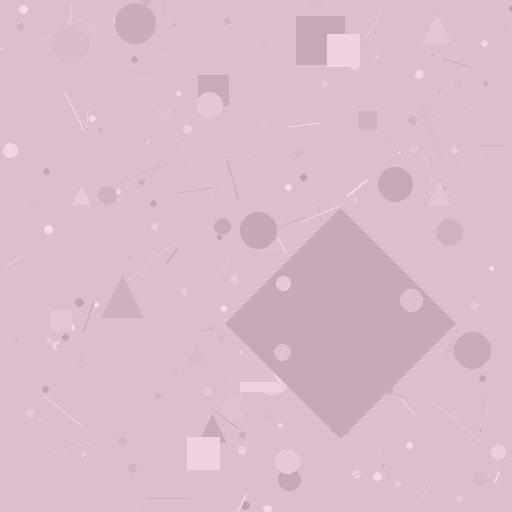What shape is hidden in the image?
A diamond is hidden in the image.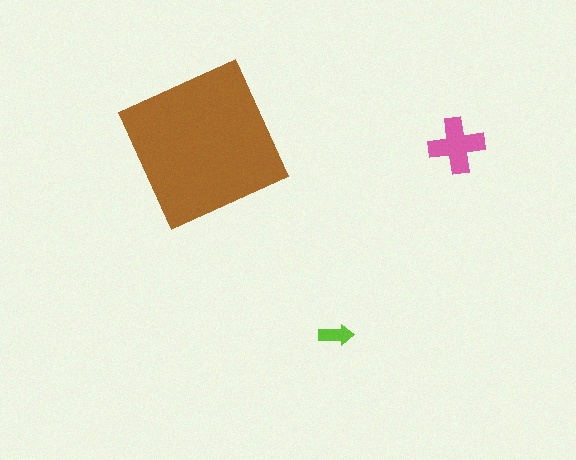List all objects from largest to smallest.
The brown square, the pink cross, the lime arrow.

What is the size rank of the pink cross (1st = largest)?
2nd.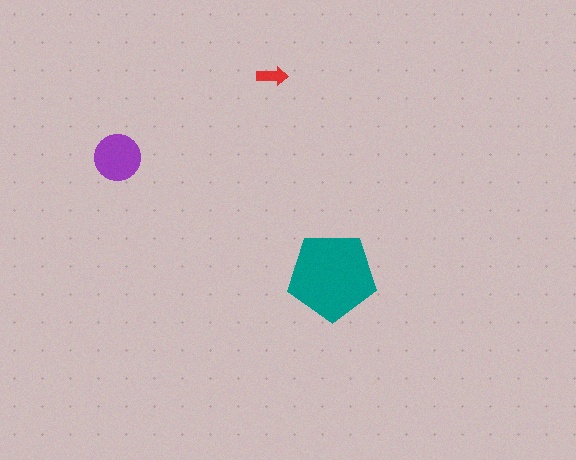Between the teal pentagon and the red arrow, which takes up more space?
The teal pentagon.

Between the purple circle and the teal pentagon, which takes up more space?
The teal pentagon.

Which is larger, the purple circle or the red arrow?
The purple circle.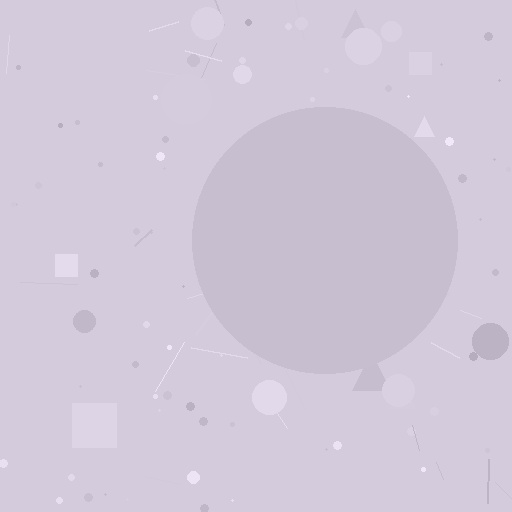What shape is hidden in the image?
A circle is hidden in the image.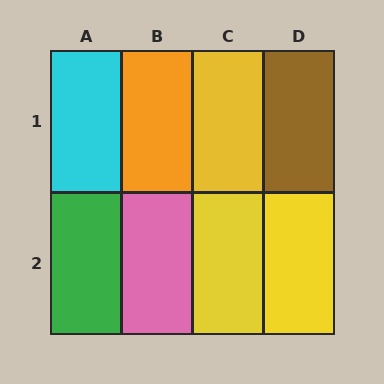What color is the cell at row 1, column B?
Orange.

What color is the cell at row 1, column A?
Cyan.